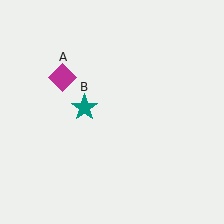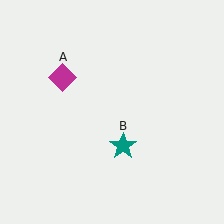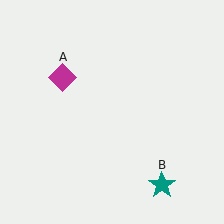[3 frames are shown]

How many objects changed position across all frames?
1 object changed position: teal star (object B).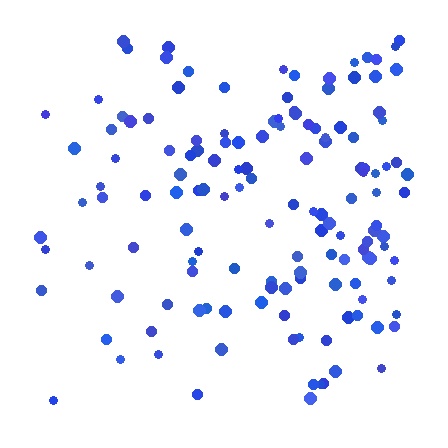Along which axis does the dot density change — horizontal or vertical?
Horizontal.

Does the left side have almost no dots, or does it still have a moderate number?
Still a moderate number, just noticeably fewer than the right.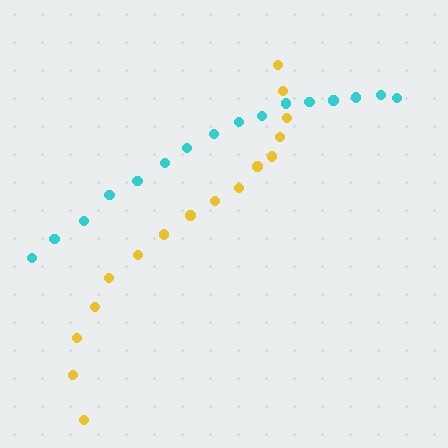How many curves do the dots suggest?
There are 2 distinct paths.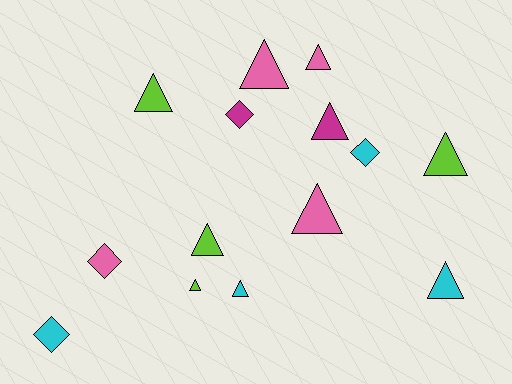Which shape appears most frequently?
Triangle, with 10 objects.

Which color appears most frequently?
Pink, with 4 objects.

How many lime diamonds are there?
There are no lime diamonds.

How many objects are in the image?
There are 14 objects.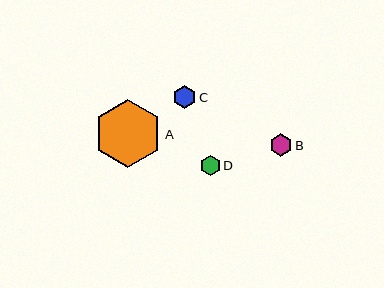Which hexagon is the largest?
Hexagon A is the largest with a size of approximately 68 pixels.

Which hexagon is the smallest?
Hexagon D is the smallest with a size of approximately 20 pixels.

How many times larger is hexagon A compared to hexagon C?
Hexagon A is approximately 2.9 times the size of hexagon C.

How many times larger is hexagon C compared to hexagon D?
Hexagon C is approximately 1.1 times the size of hexagon D.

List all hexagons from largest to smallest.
From largest to smallest: A, C, B, D.